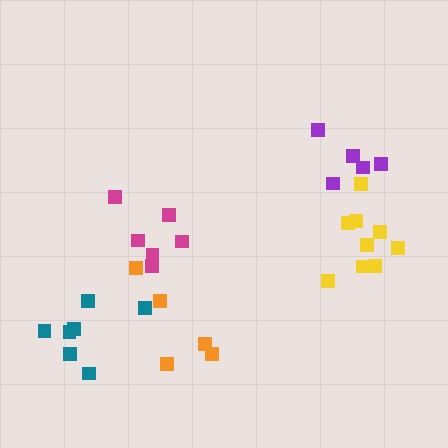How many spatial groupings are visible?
There are 5 spatial groupings.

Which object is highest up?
The purple cluster is topmost.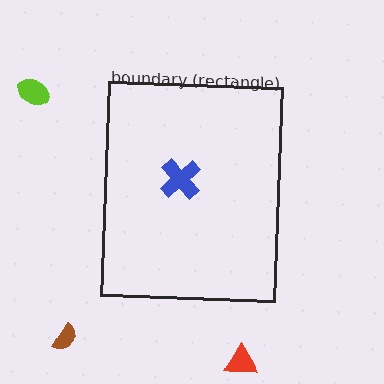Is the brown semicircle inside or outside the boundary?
Outside.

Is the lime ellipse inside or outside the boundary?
Outside.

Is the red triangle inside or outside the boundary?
Outside.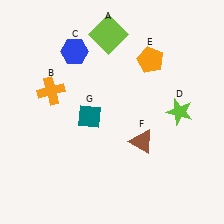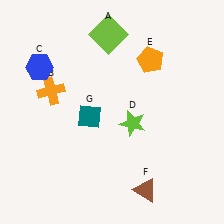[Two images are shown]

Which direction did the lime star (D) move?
The lime star (D) moved left.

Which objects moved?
The objects that moved are: the blue hexagon (C), the lime star (D), the brown triangle (F).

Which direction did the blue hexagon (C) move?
The blue hexagon (C) moved left.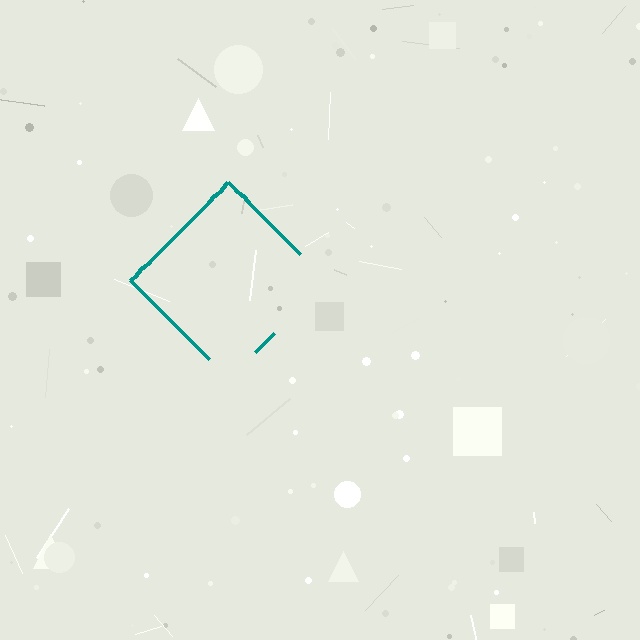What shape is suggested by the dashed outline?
The dashed outline suggests a diamond.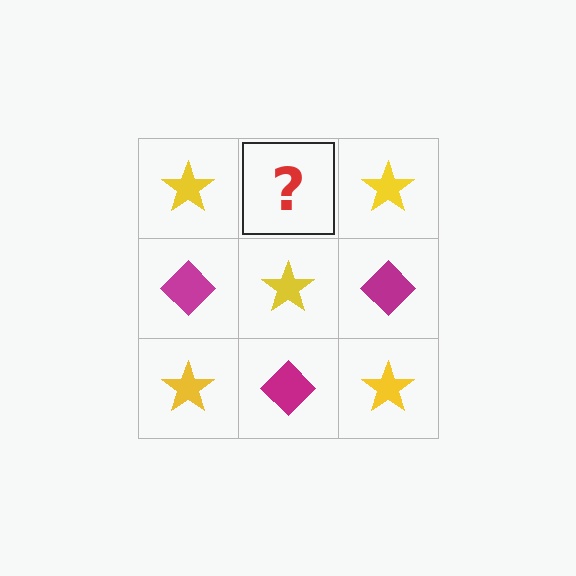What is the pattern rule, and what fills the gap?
The rule is that it alternates yellow star and magenta diamond in a checkerboard pattern. The gap should be filled with a magenta diamond.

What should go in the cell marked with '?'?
The missing cell should contain a magenta diamond.